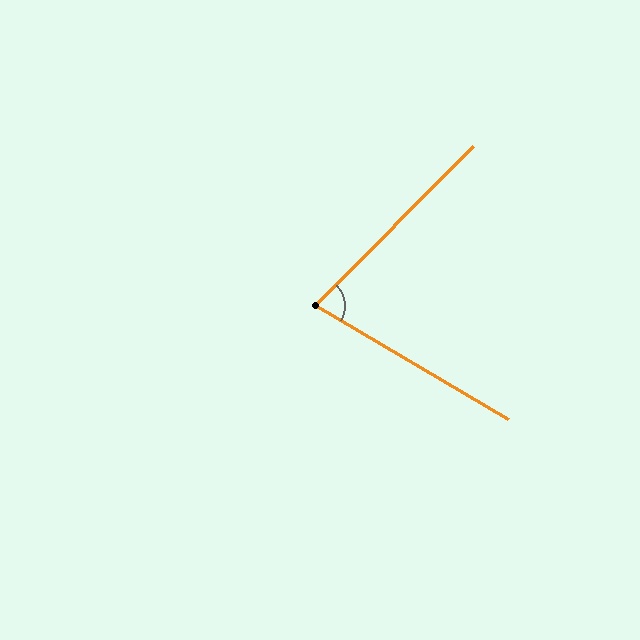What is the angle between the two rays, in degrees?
Approximately 76 degrees.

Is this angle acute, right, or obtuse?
It is acute.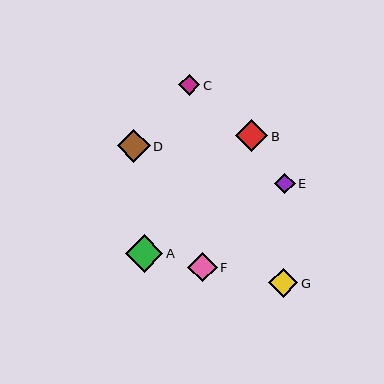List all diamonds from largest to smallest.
From largest to smallest: A, D, B, G, F, C, E.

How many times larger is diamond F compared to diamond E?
Diamond F is approximately 1.4 times the size of diamond E.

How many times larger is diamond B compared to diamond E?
Diamond B is approximately 1.6 times the size of diamond E.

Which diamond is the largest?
Diamond A is the largest with a size of approximately 37 pixels.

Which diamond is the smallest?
Diamond E is the smallest with a size of approximately 20 pixels.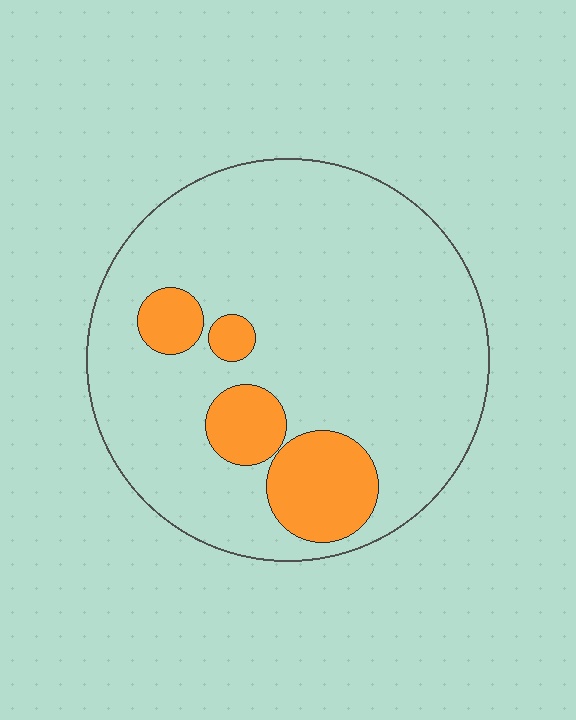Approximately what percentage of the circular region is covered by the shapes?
Approximately 15%.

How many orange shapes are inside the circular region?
4.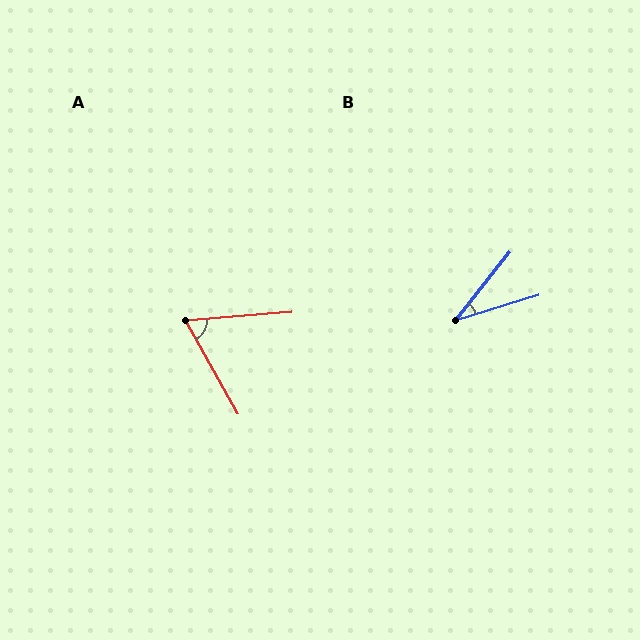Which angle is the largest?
A, at approximately 65 degrees.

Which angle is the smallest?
B, at approximately 35 degrees.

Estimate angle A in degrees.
Approximately 65 degrees.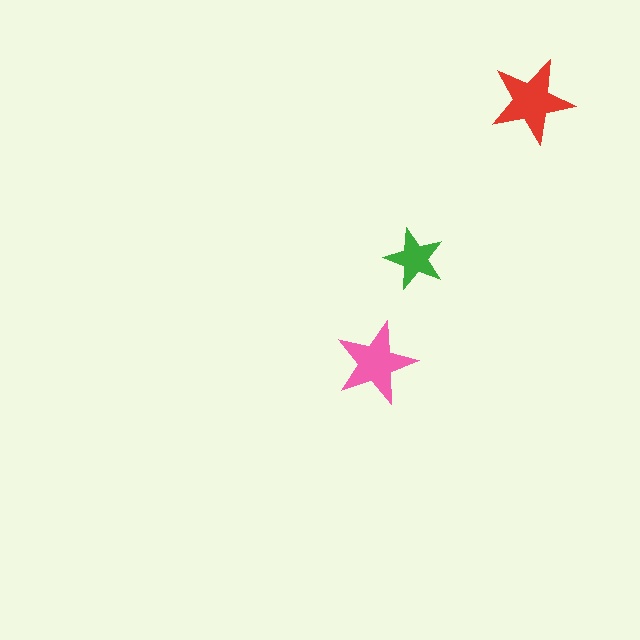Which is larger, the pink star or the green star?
The pink one.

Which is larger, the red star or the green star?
The red one.